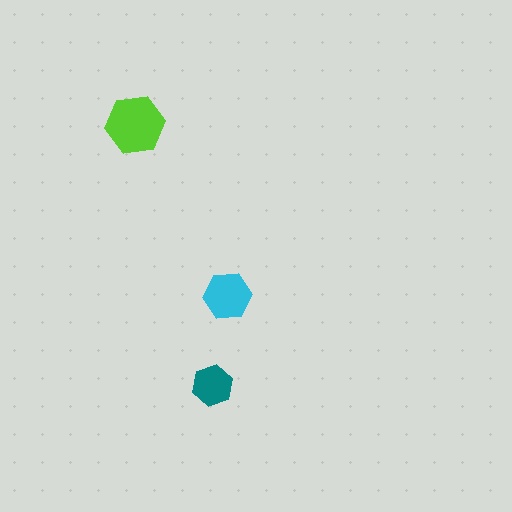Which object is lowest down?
The teal hexagon is bottommost.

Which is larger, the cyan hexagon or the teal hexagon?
The cyan one.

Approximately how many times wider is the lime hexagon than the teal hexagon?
About 1.5 times wider.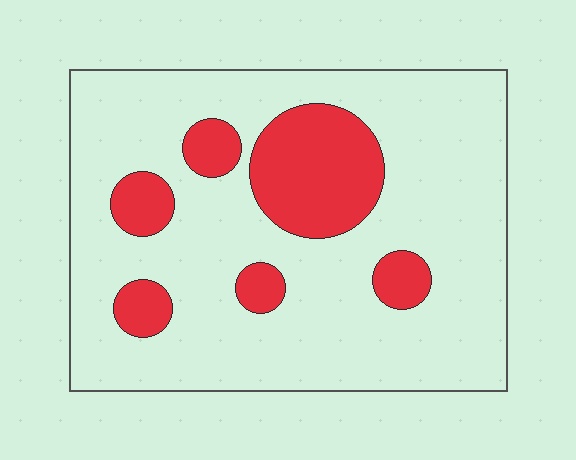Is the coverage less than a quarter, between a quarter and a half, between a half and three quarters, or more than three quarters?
Less than a quarter.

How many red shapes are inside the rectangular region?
6.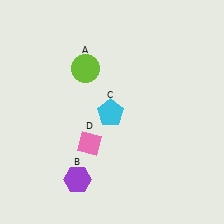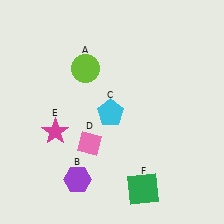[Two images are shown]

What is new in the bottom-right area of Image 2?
A green square (F) was added in the bottom-right area of Image 2.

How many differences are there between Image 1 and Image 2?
There are 2 differences between the two images.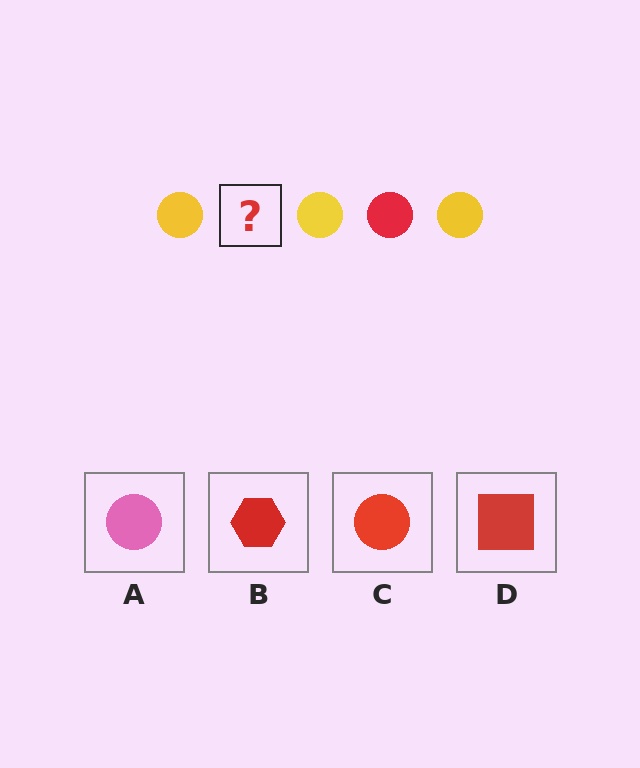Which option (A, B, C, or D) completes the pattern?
C.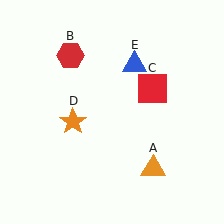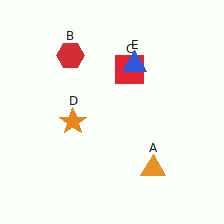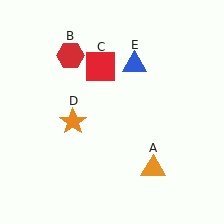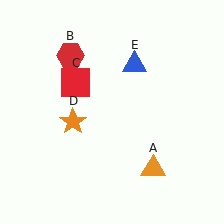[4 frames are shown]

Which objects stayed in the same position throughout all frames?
Orange triangle (object A) and red hexagon (object B) and orange star (object D) and blue triangle (object E) remained stationary.